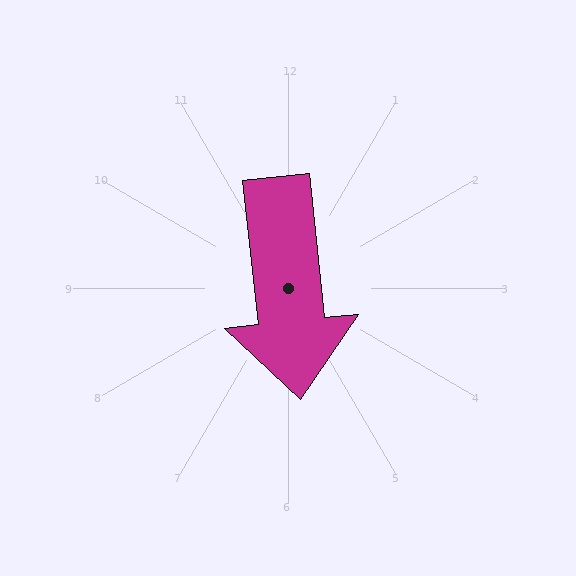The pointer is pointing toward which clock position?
Roughly 6 o'clock.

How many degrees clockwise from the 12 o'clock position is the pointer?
Approximately 174 degrees.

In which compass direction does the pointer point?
South.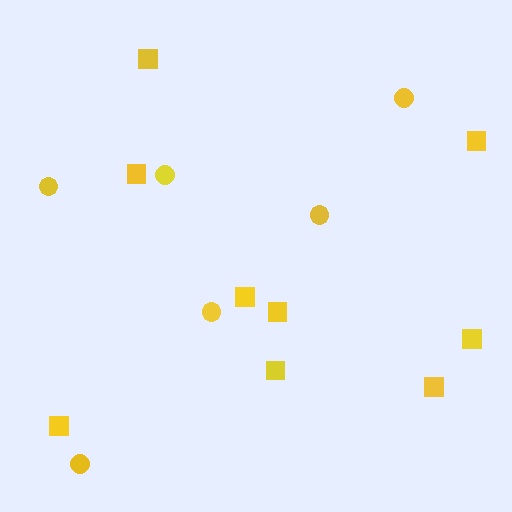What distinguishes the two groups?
There are 2 groups: one group of squares (9) and one group of circles (6).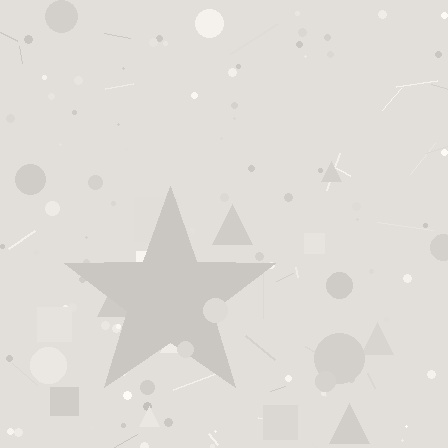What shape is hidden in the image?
A star is hidden in the image.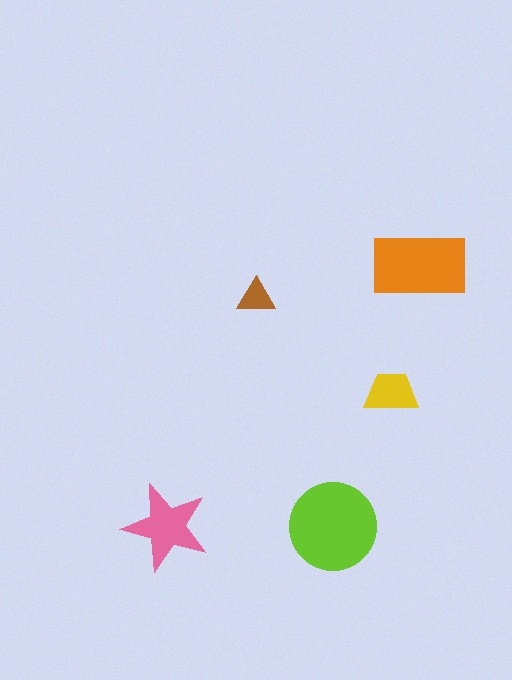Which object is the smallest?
The brown triangle.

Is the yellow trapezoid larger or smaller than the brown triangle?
Larger.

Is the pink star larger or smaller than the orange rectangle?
Smaller.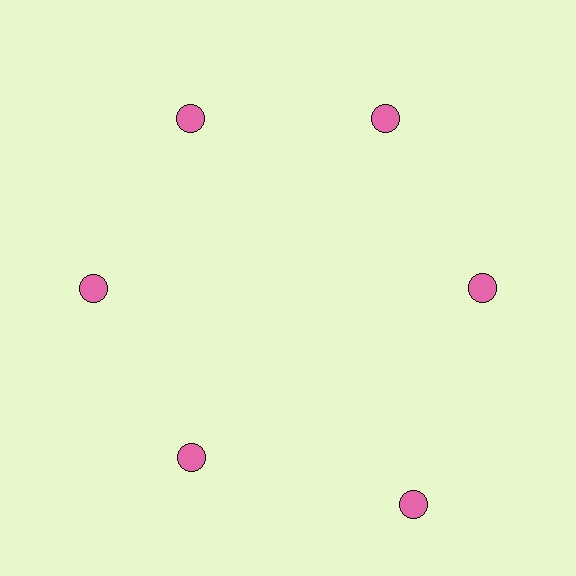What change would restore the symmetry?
The symmetry would be restored by moving it inward, back onto the ring so that all 6 circles sit at equal angles and equal distance from the center.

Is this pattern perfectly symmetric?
No. The 6 pink circles are arranged in a ring, but one element near the 5 o'clock position is pushed outward from the center, breaking the 6-fold rotational symmetry.